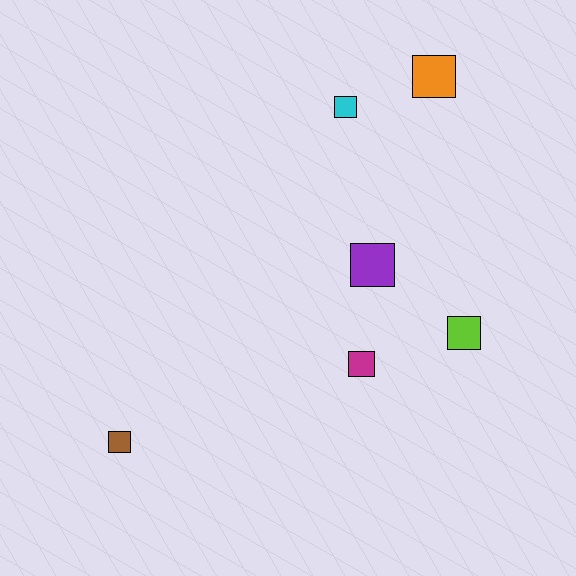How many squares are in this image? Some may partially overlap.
There are 6 squares.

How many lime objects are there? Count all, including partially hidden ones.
There is 1 lime object.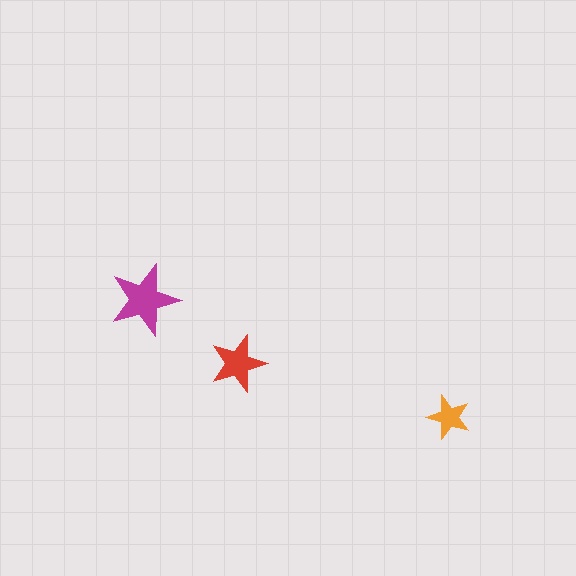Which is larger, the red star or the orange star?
The red one.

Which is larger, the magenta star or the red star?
The magenta one.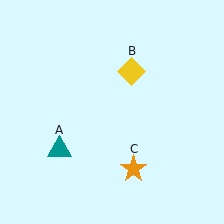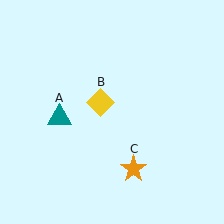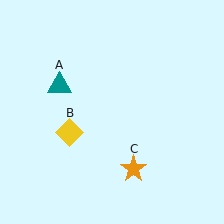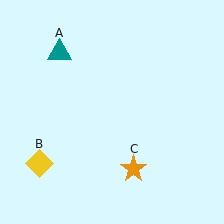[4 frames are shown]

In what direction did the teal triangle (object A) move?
The teal triangle (object A) moved up.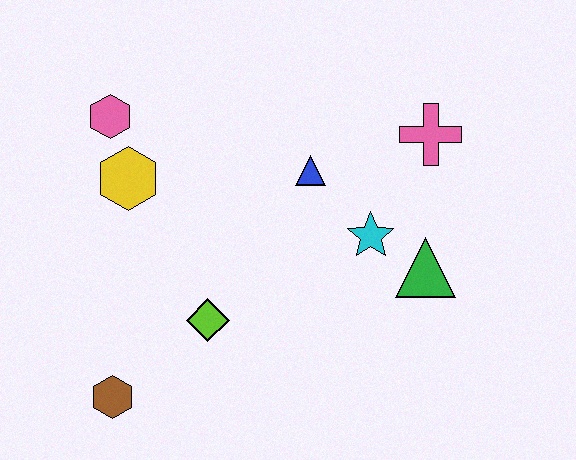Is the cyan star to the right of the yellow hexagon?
Yes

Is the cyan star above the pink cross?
No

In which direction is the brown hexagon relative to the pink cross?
The brown hexagon is to the left of the pink cross.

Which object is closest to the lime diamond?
The brown hexagon is closest to the lime diamond.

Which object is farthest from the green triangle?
The pink hexagon is farthest from the green triangle.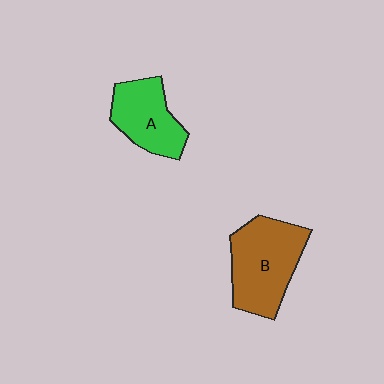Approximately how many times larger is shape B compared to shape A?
Approximately 1.4 times.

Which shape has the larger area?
Shape B (brown).